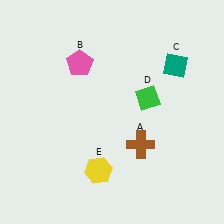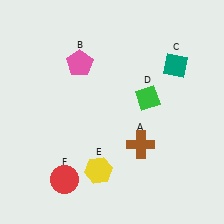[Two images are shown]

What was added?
A red circle (F) was added in Image 2.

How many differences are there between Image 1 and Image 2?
There is 1 difference between the two images.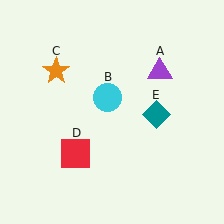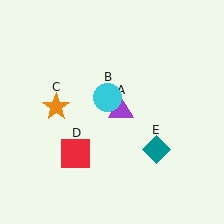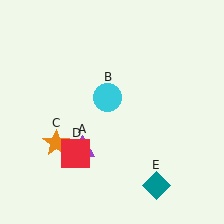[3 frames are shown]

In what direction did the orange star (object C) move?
The orange star (object C) moved down.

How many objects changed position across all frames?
3 objects changed position: purple triangle (object A), orange star (object C), teal diamond (object E).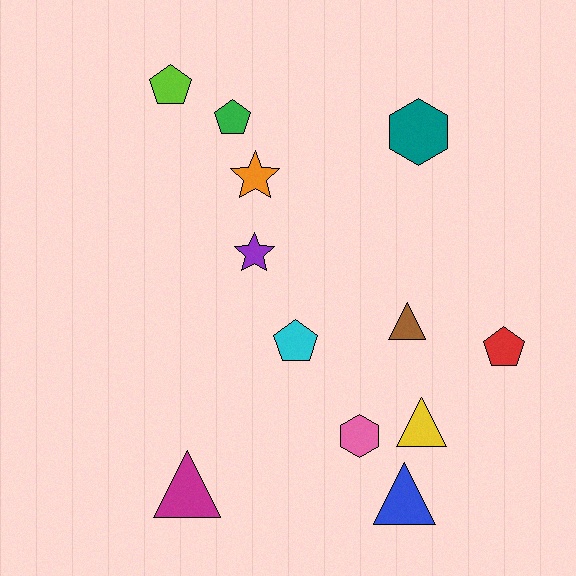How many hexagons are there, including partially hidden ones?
There are 2 hexagons.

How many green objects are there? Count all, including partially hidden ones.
There is 1 green object.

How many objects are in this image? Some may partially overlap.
There are 12 objects.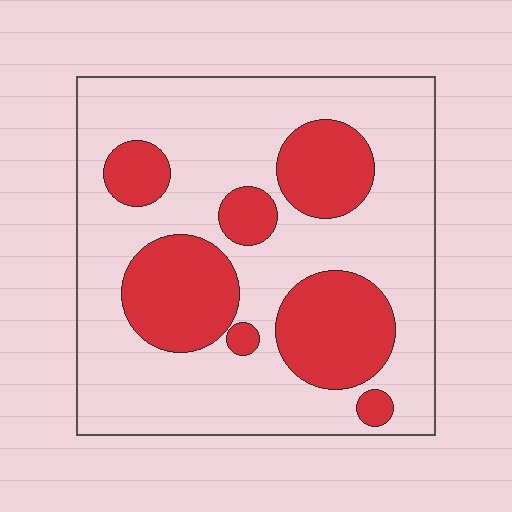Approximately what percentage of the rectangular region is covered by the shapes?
Approximately 30%.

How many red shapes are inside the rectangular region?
7.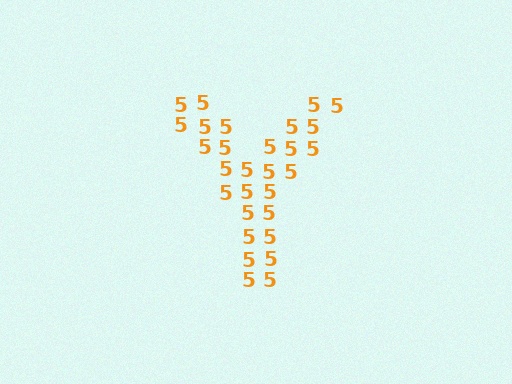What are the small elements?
The small elements are digit 5's.